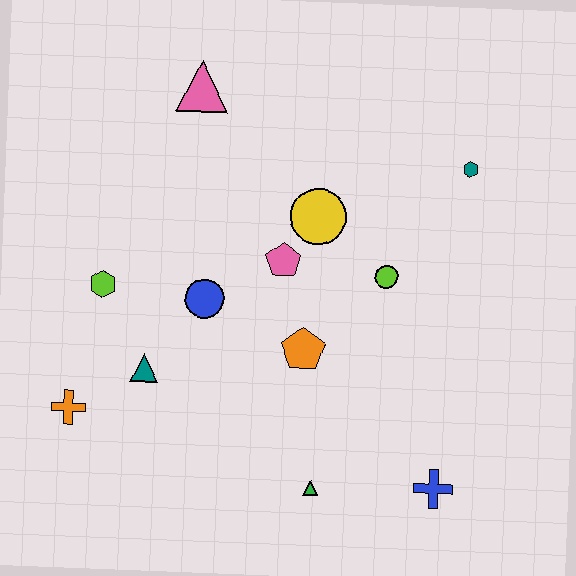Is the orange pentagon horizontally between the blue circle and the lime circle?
Yes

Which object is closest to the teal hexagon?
The lime circle is closest to the teal hexagon.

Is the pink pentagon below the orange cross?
No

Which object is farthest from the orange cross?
The teal hexagon is farthest from the orange cross.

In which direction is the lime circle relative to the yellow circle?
The lime circle is to the right of the yellow circle.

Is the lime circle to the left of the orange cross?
No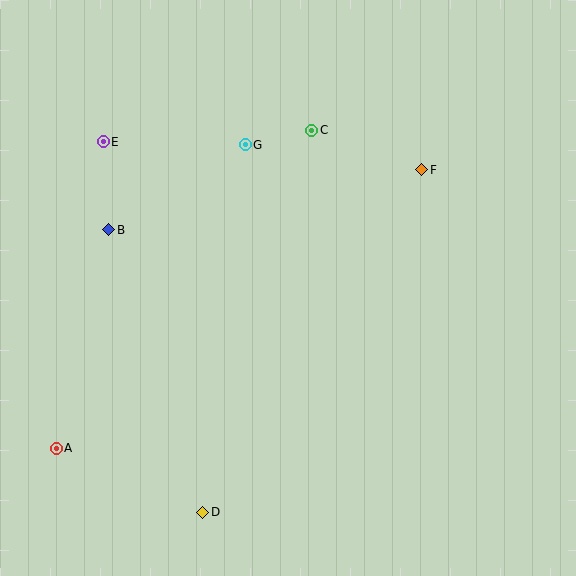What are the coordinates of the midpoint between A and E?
The midpoint between A and E is at (80, 295).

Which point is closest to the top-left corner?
Point E is closest to the top-left corner.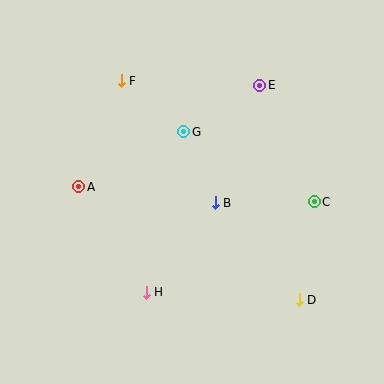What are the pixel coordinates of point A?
Point A is at (79, 187).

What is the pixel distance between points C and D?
The distance between C and D is 99 pixels.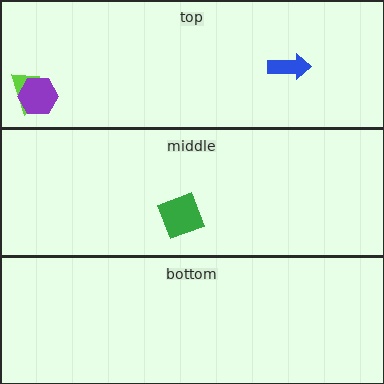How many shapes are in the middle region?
1.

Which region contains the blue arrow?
The top region.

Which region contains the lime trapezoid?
The top region.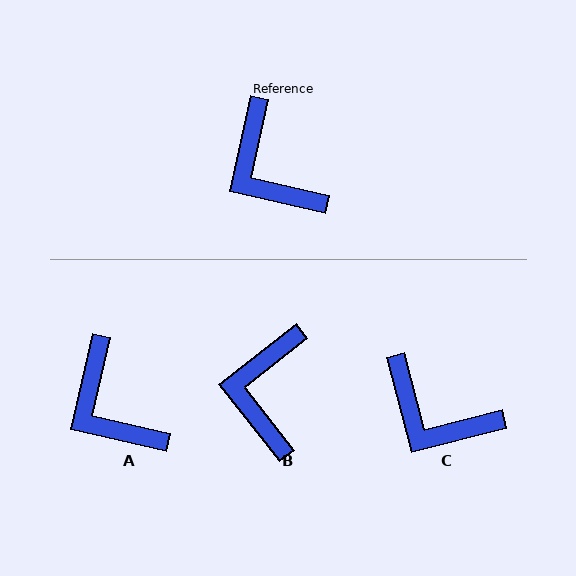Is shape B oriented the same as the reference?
No, it is off by about 39 degrees.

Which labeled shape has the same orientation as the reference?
A.